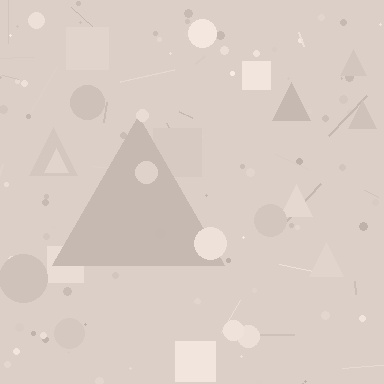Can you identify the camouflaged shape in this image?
The camouflaged shape is a triangle.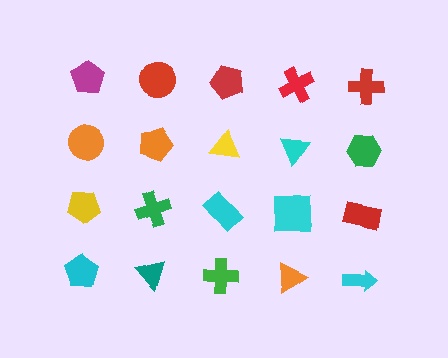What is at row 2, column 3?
A yellow triangle.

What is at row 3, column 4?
A cyan square.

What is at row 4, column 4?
An orange triangle.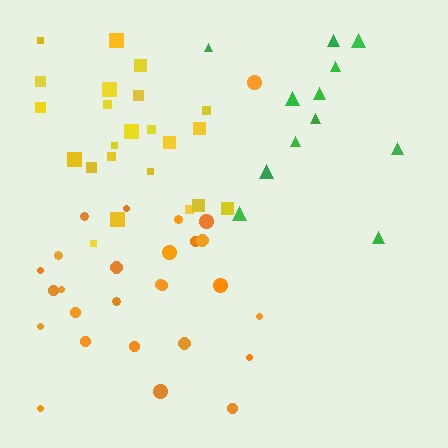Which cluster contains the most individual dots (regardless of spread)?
Orange (28).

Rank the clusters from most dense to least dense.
orange, yellow, green.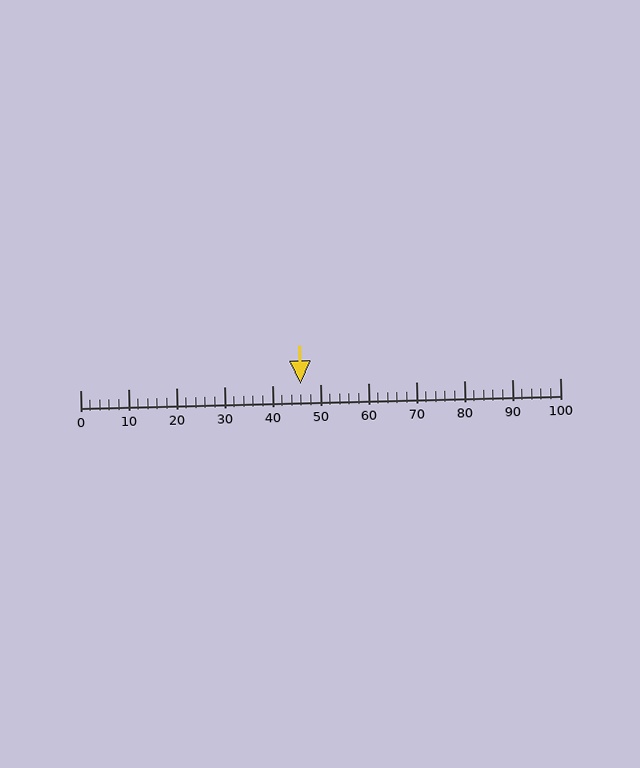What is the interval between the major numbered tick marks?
The major tick marks are spaced 10 units apart.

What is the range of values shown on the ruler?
The ruler shows values from 0 to 100.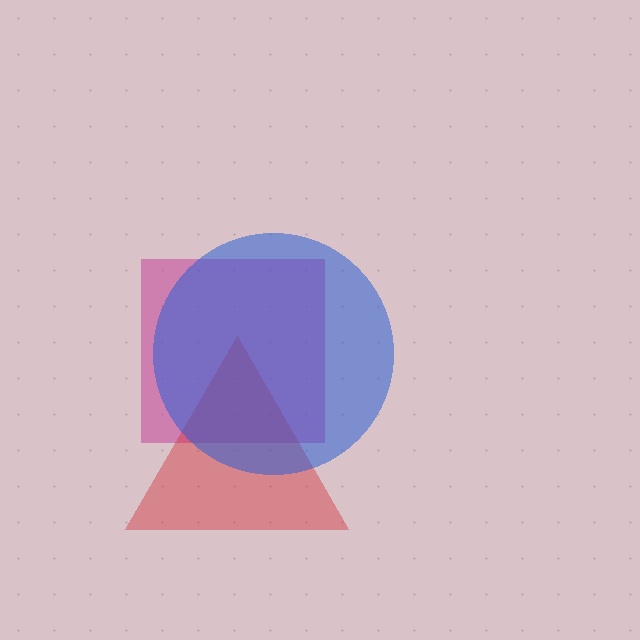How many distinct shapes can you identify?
There are 3 distinct shapes: a magenta square, a red triangle, a blue circle.